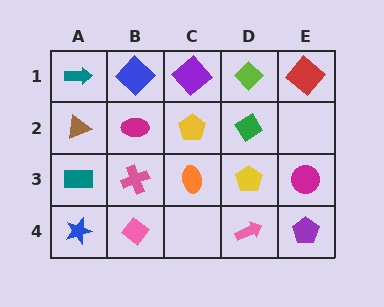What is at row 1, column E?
A red diamond.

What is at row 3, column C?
An orange ellipse.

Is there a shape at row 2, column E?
No, that cell is empty.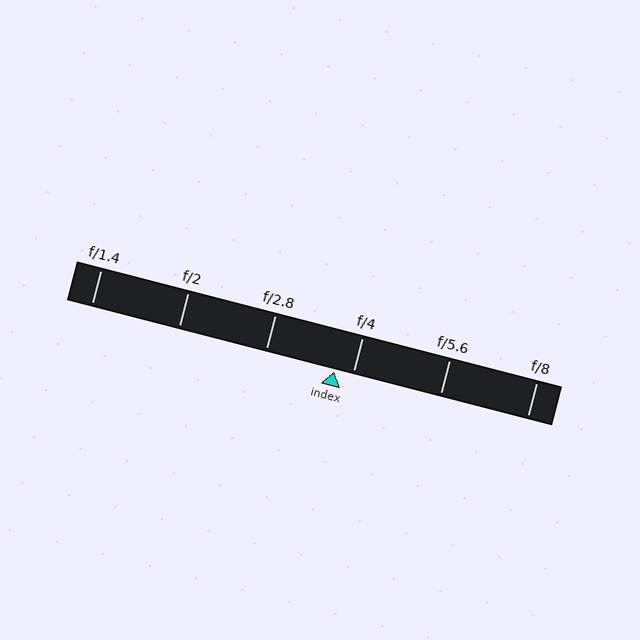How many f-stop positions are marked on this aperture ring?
There are 6 f-stop positions marked.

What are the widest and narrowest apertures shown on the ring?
The widest aperture shown is f/1.4 and the narrowest is f/8.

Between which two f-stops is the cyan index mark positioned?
The index mark is between f/2.8 and f/4.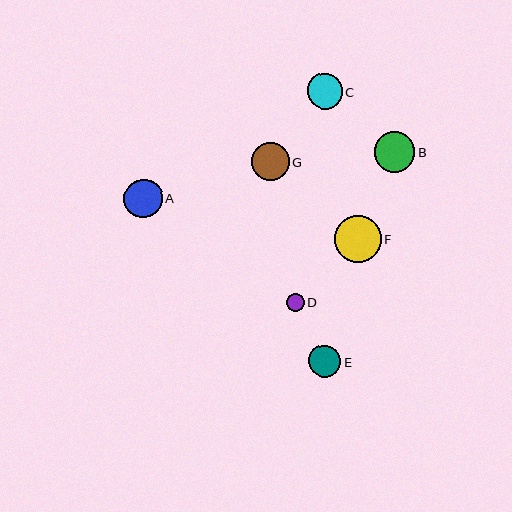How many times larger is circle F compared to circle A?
Circle F is approximately 1.2 times the size of circle A.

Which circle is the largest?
Circle F is the largest with a size of approximately 47 pixels.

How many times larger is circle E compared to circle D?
Circle E is approximately 1.8 times the size of circle D.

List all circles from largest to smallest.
From largest to smallest: F, B, A, G, C, E, D.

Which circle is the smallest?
Circle D is the smallest with a size of approximately 18 pixels.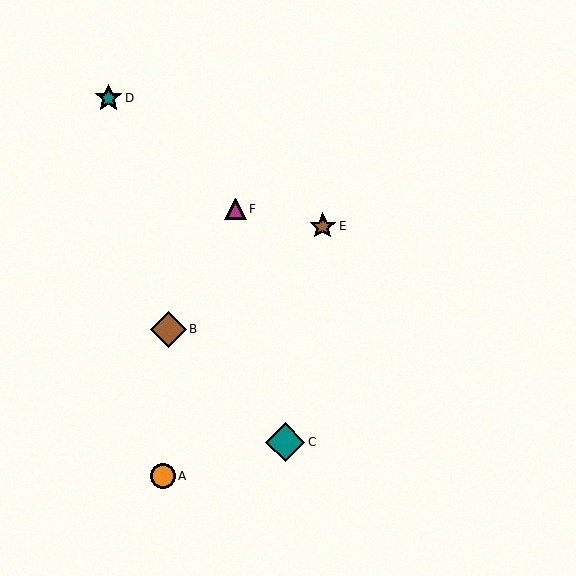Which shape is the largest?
The teal diamond (labeled C) is the largest.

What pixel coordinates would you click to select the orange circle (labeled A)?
Click at (163, 476) to select the orange circle A.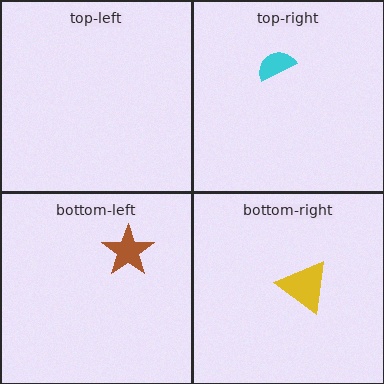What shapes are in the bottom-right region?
The yellow triangle.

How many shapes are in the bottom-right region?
1.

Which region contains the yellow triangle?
The bottom-right region.